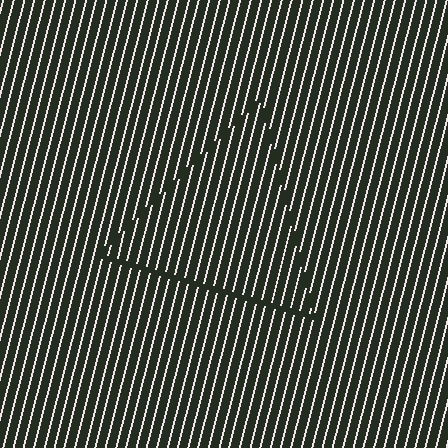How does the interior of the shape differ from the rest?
The interior of the shape contains the same grating, shifted by half a period — the contour is defined by the phase discontinuity where line-ends from the inner and outer gratings abut.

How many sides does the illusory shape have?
3 sides — the line-ends trace a triangle.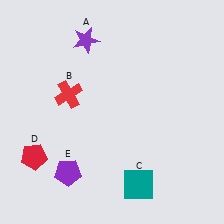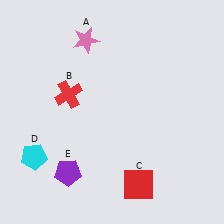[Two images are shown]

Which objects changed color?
A changed from purple to pink. C changed from teal to red. D changed from red to cyan.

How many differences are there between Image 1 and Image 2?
There are 3 differences between the two images.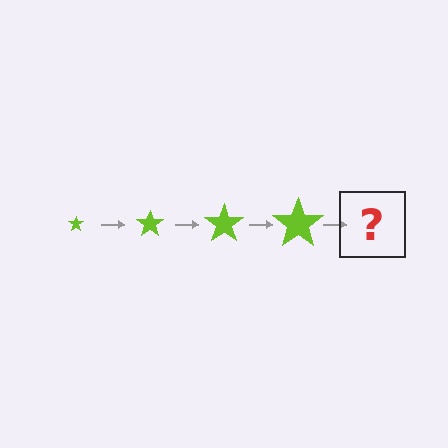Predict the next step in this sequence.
The next step is a lime star, larger than the previous one.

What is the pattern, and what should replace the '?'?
The pattern is that the star gets progressively larger each step. The '?' should be a lime star, larger than the previous one.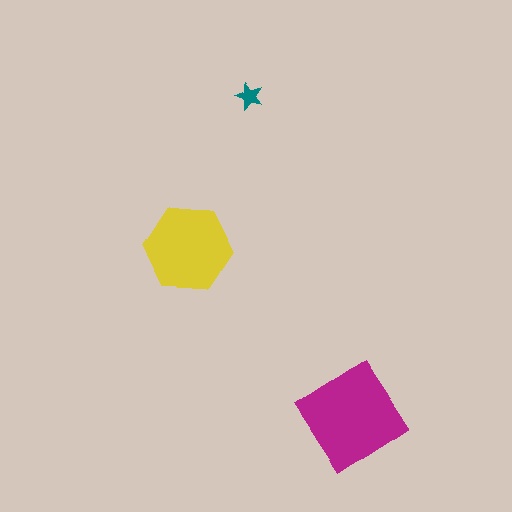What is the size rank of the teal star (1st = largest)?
3rd.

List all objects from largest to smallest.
The magenta diamond, the yellow hexagon, the teal star.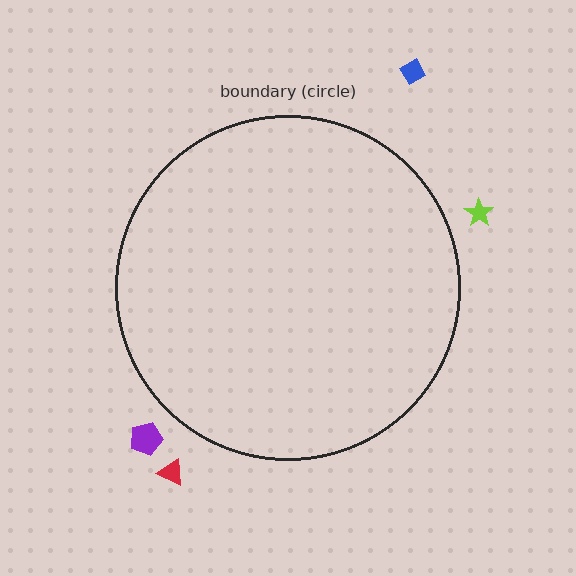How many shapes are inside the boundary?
0 inside, 4 outside.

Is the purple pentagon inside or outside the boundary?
Outside.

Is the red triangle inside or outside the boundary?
Outside.